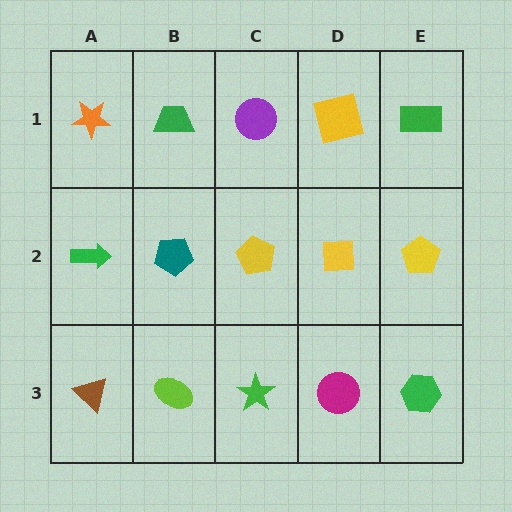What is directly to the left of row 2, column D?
A yellow pentagon.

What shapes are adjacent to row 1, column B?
A teal pentagon (row 2, column B), an orange star (row 1, column A), a purple circle (row 1, column C).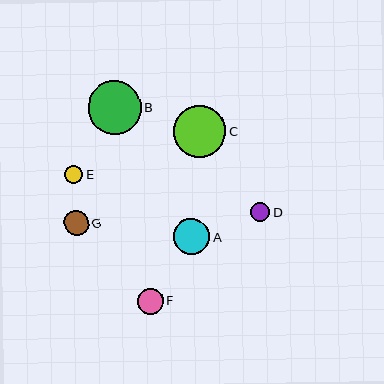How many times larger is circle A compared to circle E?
Circle A is approximately 1.9 times the size of circle E.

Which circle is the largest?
Circle B is the largest with a size of approximately 53 pixels.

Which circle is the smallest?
Circle E is the smallest with a size of approximately 19 pixels.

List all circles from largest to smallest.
From largest to smallest: B, C, A, F, G, D, E.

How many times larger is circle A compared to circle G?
Circle A is approximately 1.4 times the size of circle G.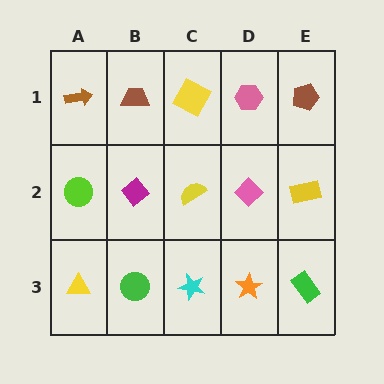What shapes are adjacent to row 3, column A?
A lime circle (row 2, column A), a green circle (row 3, column B).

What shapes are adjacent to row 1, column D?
A pink diamond (row 2, column D), a yellow square (row 1, column C), a brown pentagon (row 1, column E).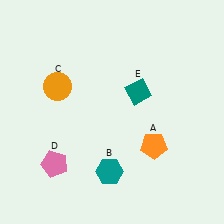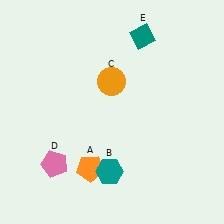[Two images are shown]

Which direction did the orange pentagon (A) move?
The orange pentagon (A) moved left.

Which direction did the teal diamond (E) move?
The teal diamond (E) moved up.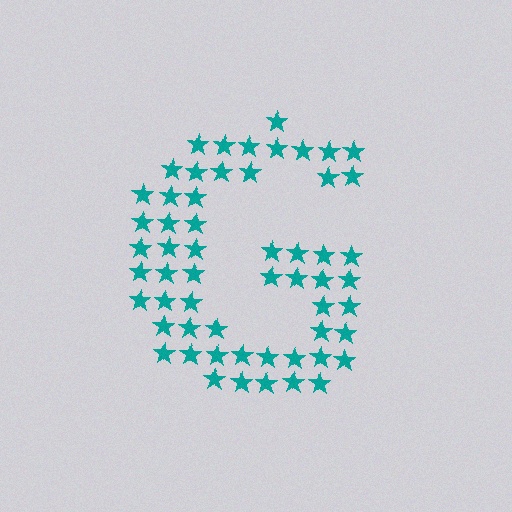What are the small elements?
The small elements are stars.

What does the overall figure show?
The overall figure shows the letter G.